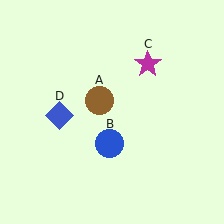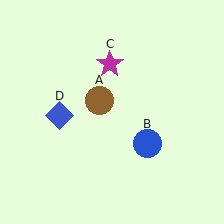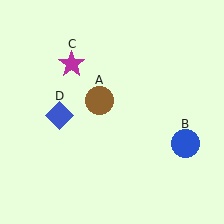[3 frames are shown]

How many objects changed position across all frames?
2 objects changed position: blue circle (object B), magenta star (object C).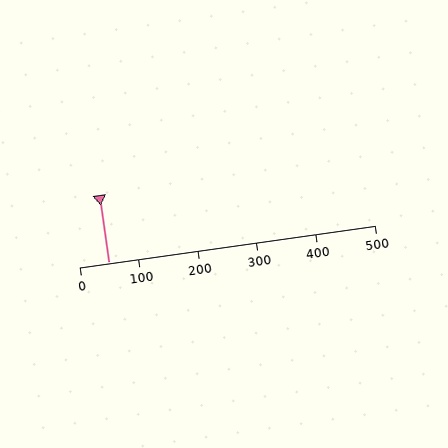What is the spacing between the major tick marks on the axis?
The major ticks are spaced 100 apart.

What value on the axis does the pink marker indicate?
The marker indicates approximately 50.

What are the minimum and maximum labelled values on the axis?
The axis runs from 0 to 500.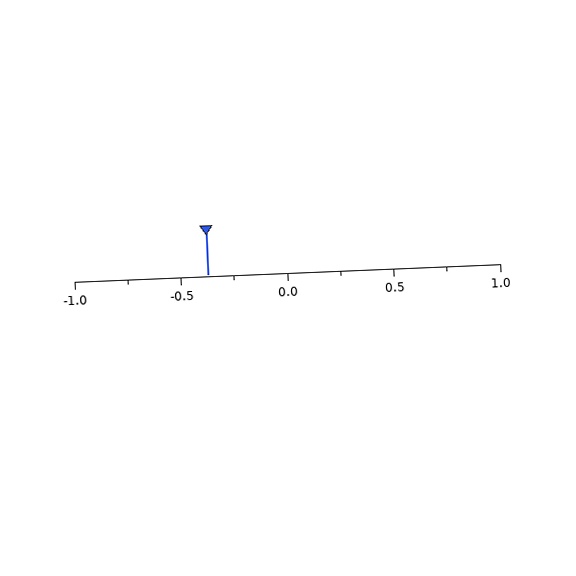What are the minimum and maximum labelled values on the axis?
The axis runs from -1.0 to 1.0.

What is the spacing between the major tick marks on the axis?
The major ticks are spaced 0.5 apart.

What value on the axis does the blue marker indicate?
The marker indicates approximately -0.38.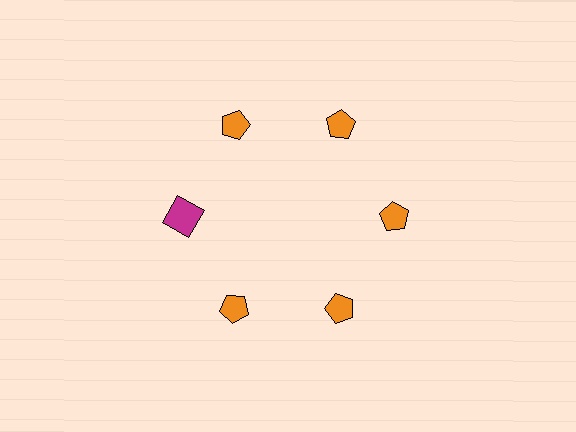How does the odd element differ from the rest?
It differs in both color (magenta instead of orange) and shape (square instead of pentagon).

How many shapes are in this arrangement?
There are 6 shapes arranged in a ring pattern.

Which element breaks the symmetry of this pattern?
The magenta square at roughly the 9 o'clock position breaks the symmetry. All other shapes are orange pentagons.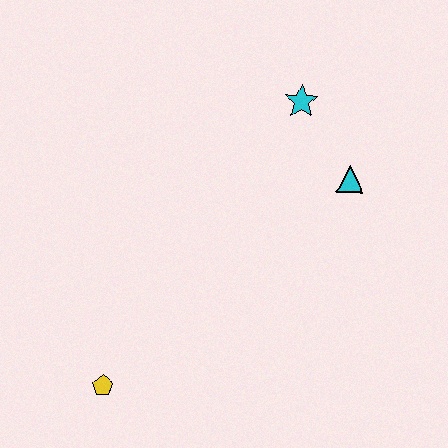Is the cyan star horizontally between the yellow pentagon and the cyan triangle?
Yes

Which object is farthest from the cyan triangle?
The yellow pentagon is farthest from the cyan triangle.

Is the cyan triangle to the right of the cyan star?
Yes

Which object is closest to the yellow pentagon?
The cyan triangle is closest to the yellow pentagon.